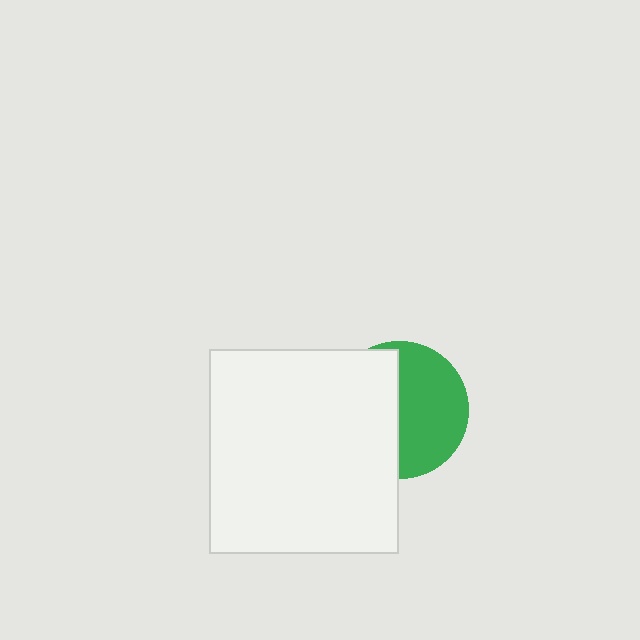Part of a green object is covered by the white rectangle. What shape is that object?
It is a circle.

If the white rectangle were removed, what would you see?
You would see the complete green circle.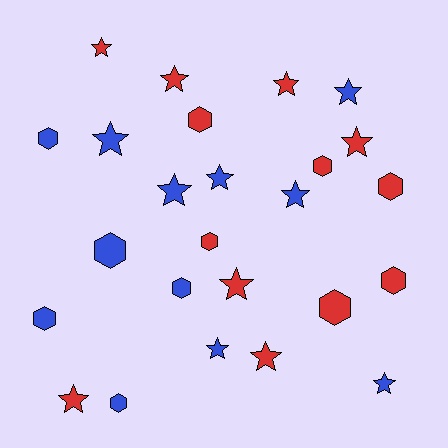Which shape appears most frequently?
Star, with 14 objects.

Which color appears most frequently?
Red, with 13 objects.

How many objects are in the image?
There are 25 objects.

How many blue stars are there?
There are 7 blue stars.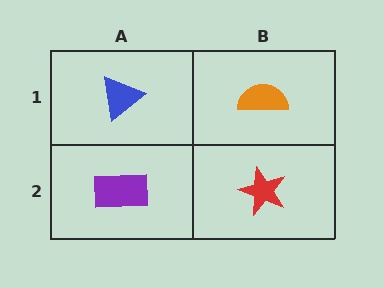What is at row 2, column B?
A red star.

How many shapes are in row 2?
2 shapes.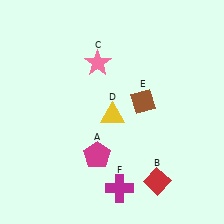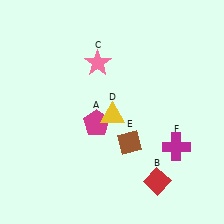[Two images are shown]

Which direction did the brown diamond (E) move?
The brown diamond (E) moved down.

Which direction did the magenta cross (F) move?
The magenta cross (F) moved right.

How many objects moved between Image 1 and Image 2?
3 objects moved between the two images.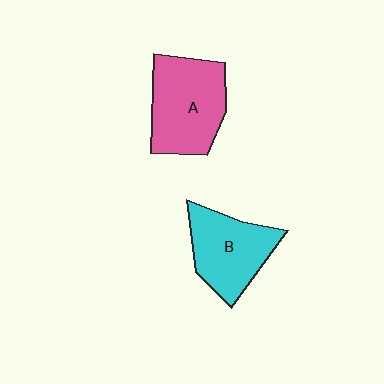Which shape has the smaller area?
Shape B (cyan).